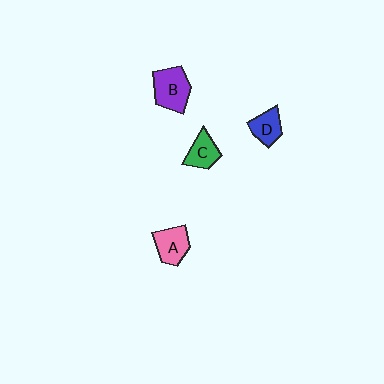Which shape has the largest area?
Shape B (purple).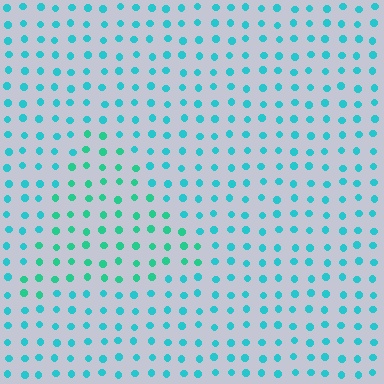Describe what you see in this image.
The image is filled with small cyan elements in a uniform arrangement. A triangle-shaped region is visible where the elements are tinted to a slightly different hue, forming a subtle color boundary.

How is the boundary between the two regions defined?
The boundary is defined purely by a slight shift in hue (about 25 degrees). Spacing, size, and orientation are identical on both sides.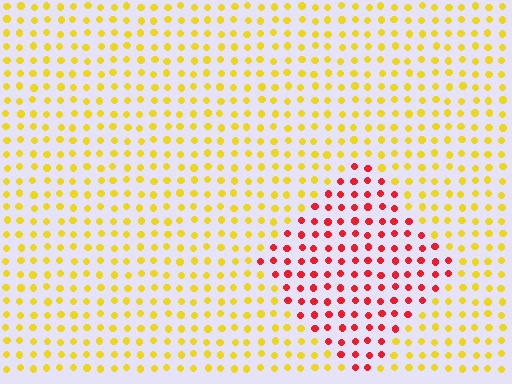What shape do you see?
I see a diamond.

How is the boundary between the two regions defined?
The boundary is defined purely by a slight shift in hue (about 59 degrees). Spacing, size, and orientation are identical on both sides.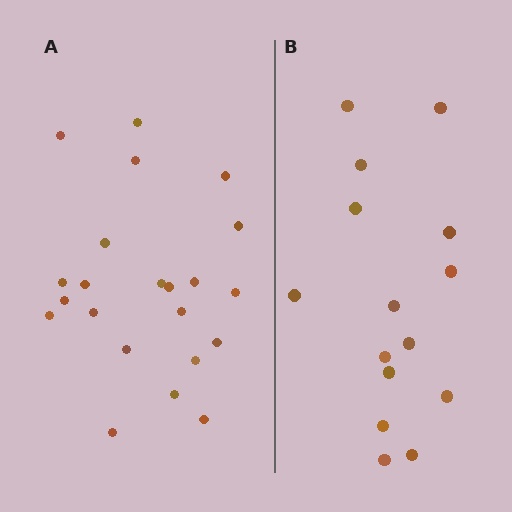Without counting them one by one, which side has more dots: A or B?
Region A (the left region) has more dots.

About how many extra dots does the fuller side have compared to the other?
Region A has roughly 8 or so more dots than region B.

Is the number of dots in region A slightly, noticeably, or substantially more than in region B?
Region A has substantially more. The ratio is roughly 1.5 to 1.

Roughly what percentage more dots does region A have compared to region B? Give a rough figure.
About 45% more.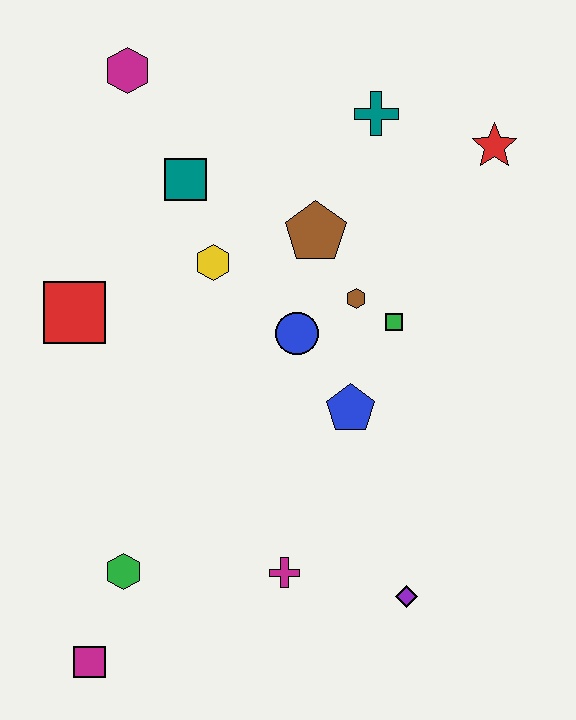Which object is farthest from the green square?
The magenta square is farthest from the green square.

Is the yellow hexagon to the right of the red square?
Yes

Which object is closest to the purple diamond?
The magenta cross is closest to the purple diamond.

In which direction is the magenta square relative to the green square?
The magenta square is below the green square.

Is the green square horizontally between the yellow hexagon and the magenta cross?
No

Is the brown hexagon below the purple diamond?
No